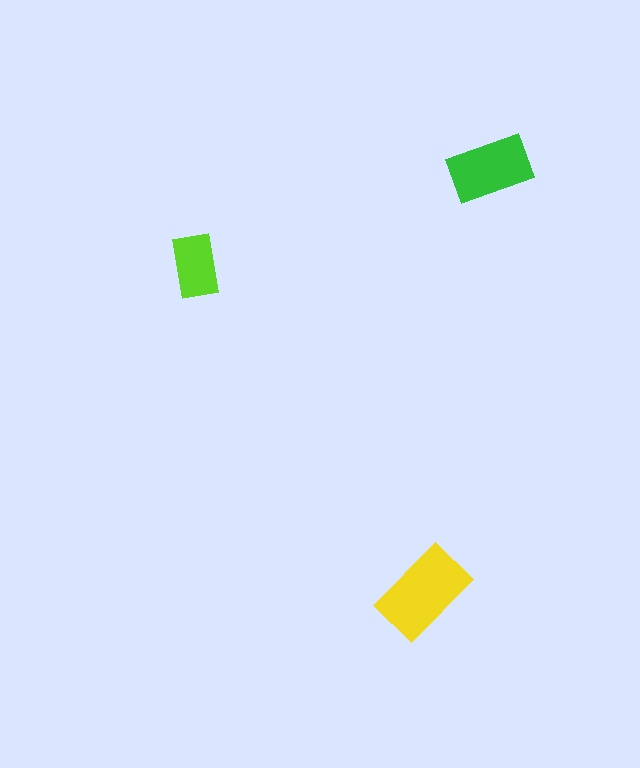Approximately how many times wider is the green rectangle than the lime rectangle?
About 1.5 times wider.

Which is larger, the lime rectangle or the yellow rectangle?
The yellow one.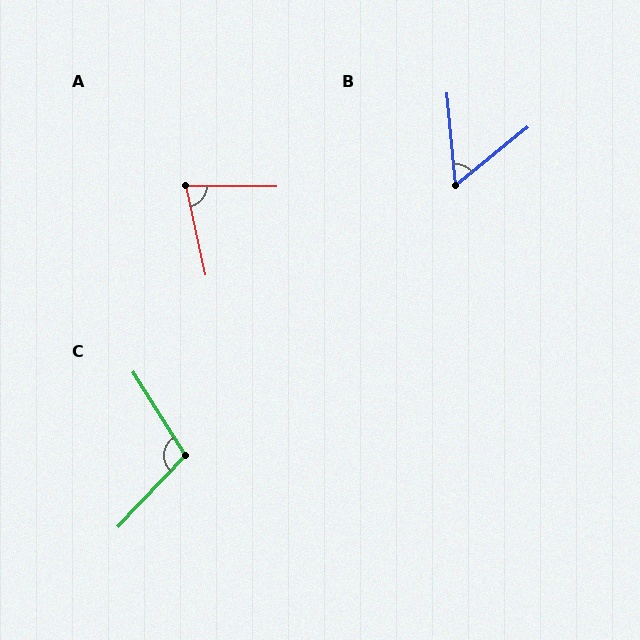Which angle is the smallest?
B, at approximately 56 degrees.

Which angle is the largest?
C, at approximately 104 degrees.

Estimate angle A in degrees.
Approximately 78 degrees.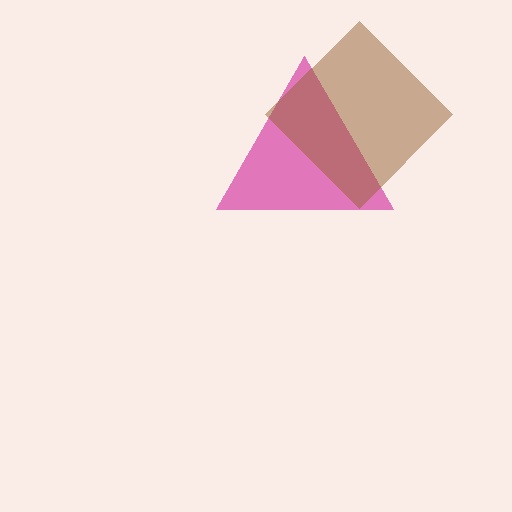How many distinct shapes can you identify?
There are 2 distinct shapes: a magenta triangle, a brown diamond.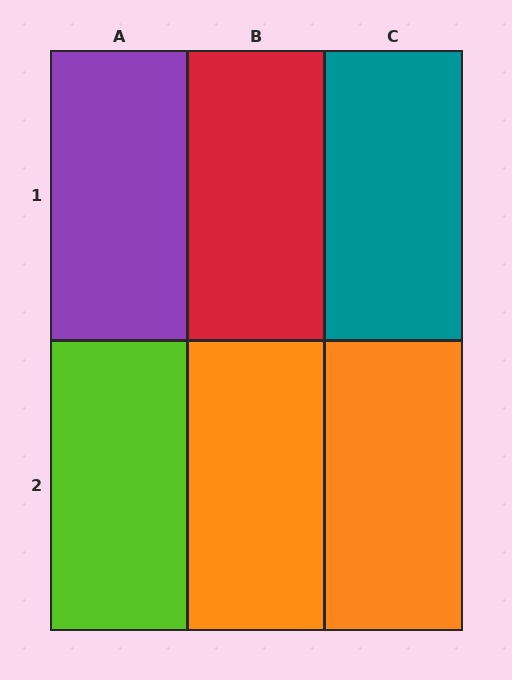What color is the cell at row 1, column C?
Teal.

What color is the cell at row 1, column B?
Red.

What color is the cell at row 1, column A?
Purple.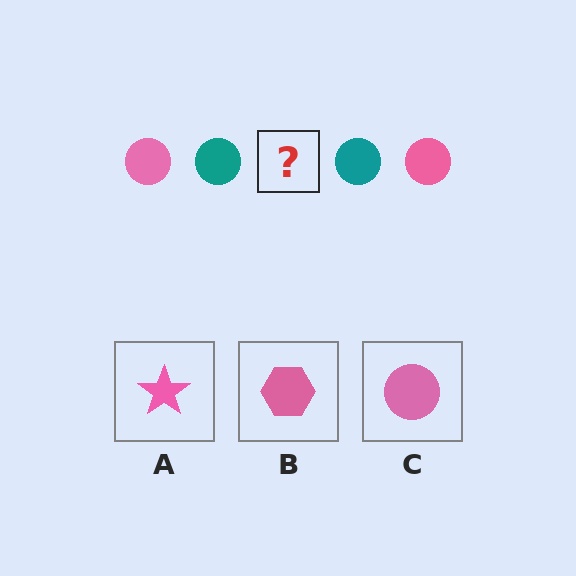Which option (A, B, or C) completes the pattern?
C.